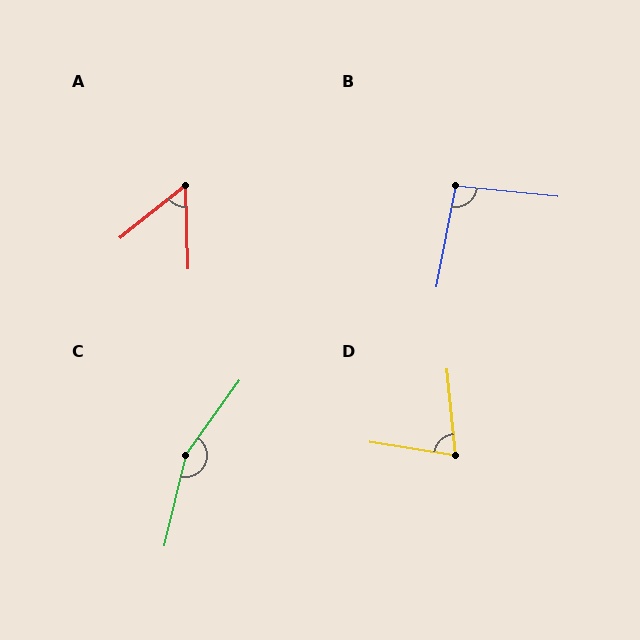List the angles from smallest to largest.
A (53°), D (75°), B (95°), C (158°).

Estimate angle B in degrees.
Approximately 95 degrees.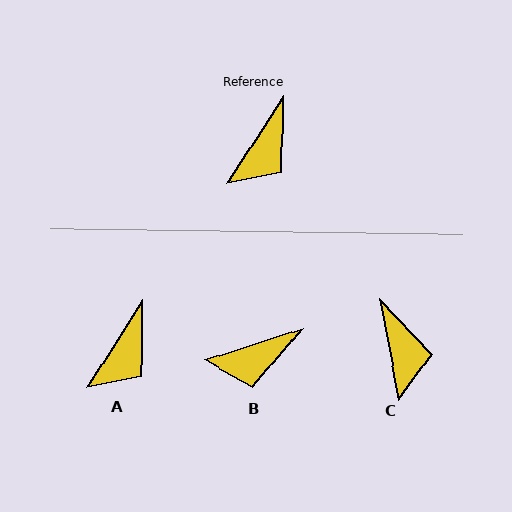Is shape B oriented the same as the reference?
No, it is off by about 39 degrees.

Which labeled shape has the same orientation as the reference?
A.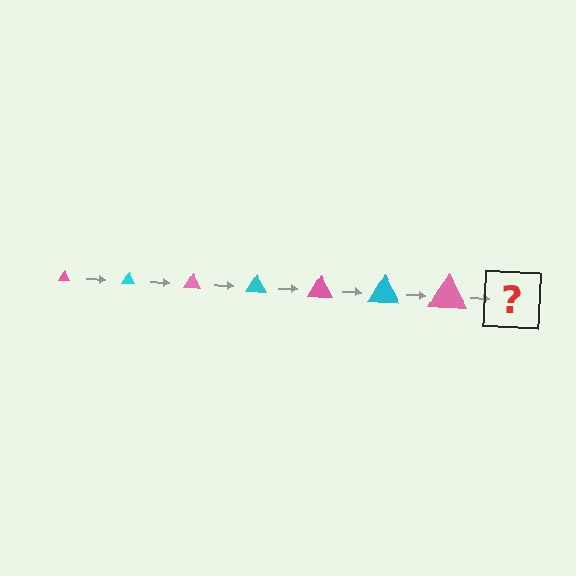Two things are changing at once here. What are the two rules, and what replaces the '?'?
The two rules are that the triangle grows larger each step and the color cycles through pink and cyan. The '?' should be a cyan triangle, larger than the previous one.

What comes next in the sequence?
The next element should be a cyan triangle, larger than the previous one.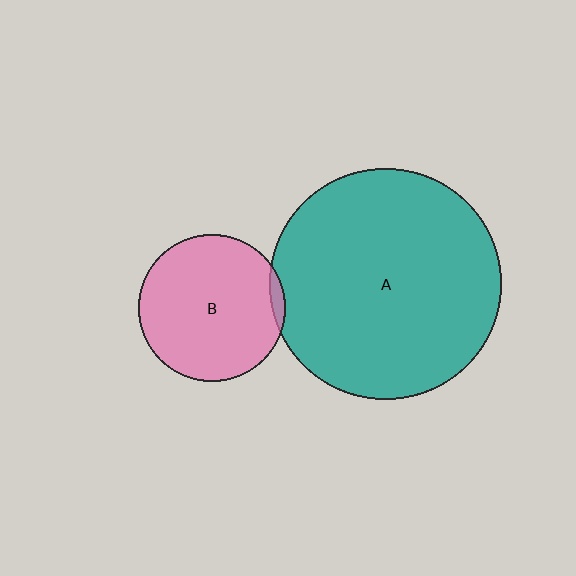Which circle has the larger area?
Circle A (teal).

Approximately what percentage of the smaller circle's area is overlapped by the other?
Approximately 5%.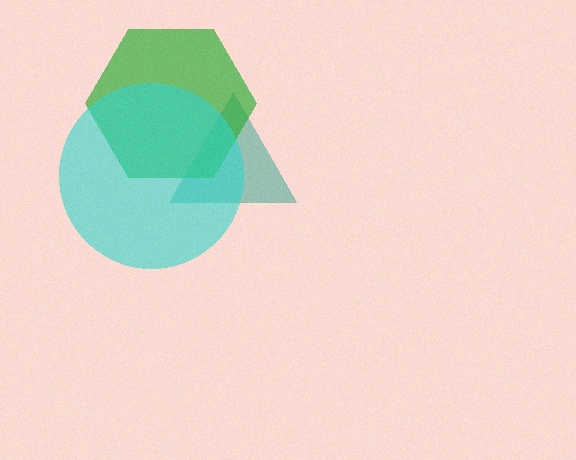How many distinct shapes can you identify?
There are 3 distinct shapes: a teal triangle, a green hexagon, a cyan circle.